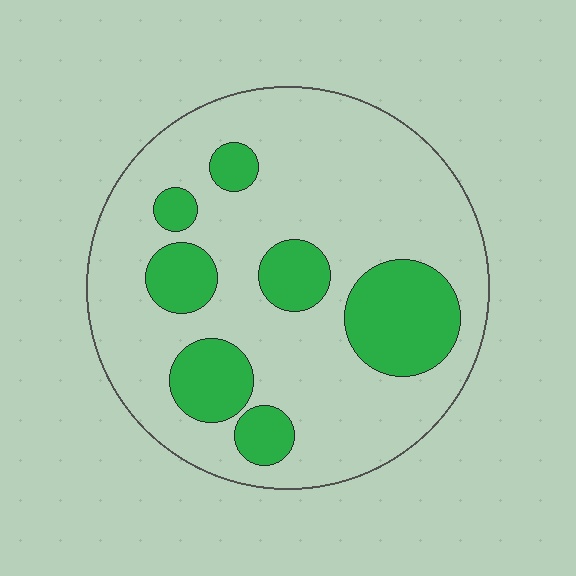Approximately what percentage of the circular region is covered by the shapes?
Approximately 25%.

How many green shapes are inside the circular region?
7.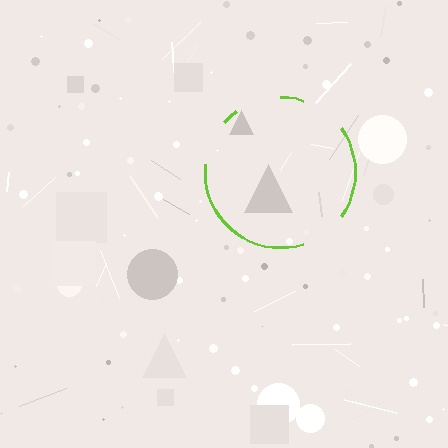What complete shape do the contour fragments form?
The contour fragments form a circle.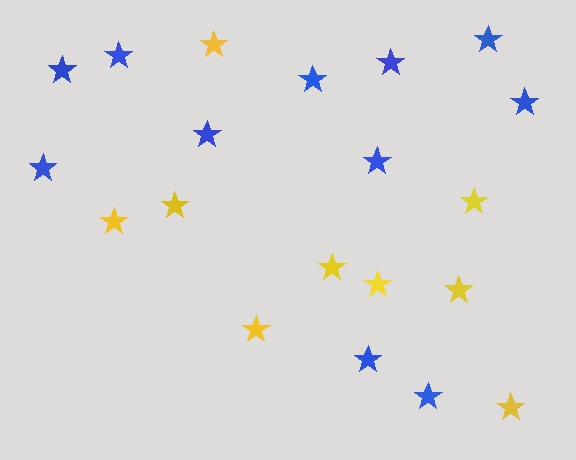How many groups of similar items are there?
There are 2 groups: one group of yellow stars (9) and one group of blue stars (11).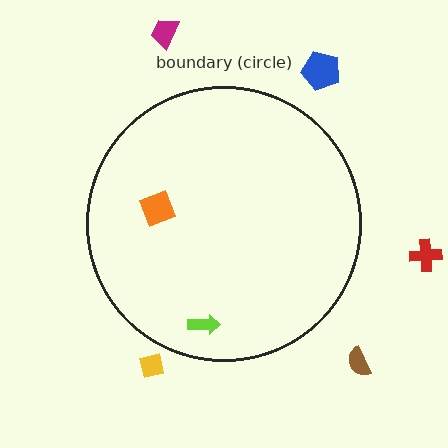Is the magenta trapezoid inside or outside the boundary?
Outside.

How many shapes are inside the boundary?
2 inside, 5 outside.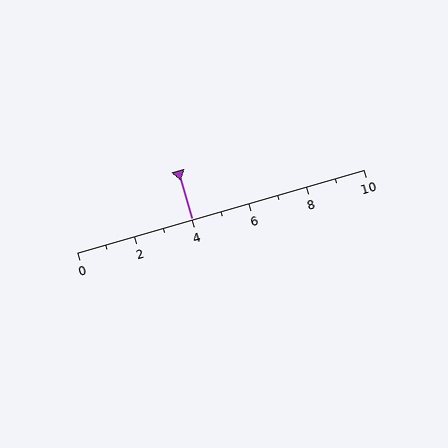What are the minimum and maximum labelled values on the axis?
The axis runs from 0 to 10.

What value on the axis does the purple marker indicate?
The marker indicates approximately 4.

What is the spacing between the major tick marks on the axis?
The major ticks are spaced 2 apart.